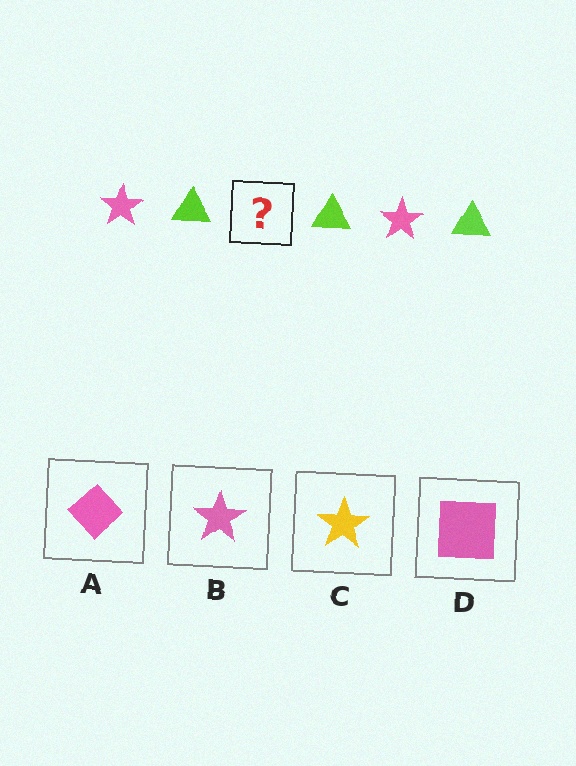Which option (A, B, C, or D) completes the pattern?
B.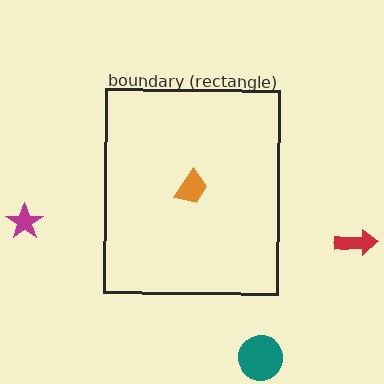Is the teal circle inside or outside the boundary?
Outside.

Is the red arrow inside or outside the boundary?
Outside.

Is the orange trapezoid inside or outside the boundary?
Inside.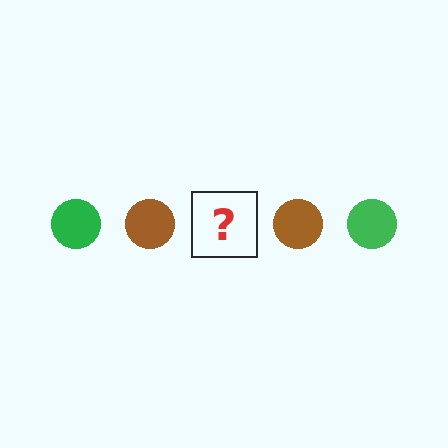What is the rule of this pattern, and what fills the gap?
The rule is that the pattern cycles through green, brown circles. The gap should be filled with a green circle.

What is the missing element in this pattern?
The missing element is a green circle.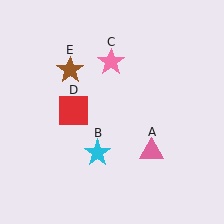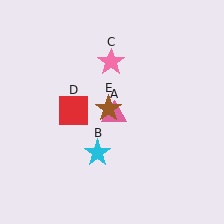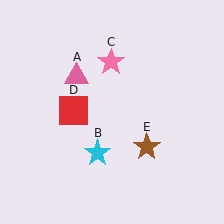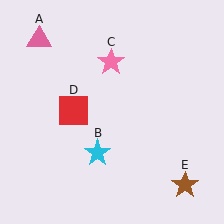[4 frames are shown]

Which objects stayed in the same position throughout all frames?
Cyan star (object B) and pink star (object C) and red square (object D) remained stationary.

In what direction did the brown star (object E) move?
The brown star (object E) moved down and to the right.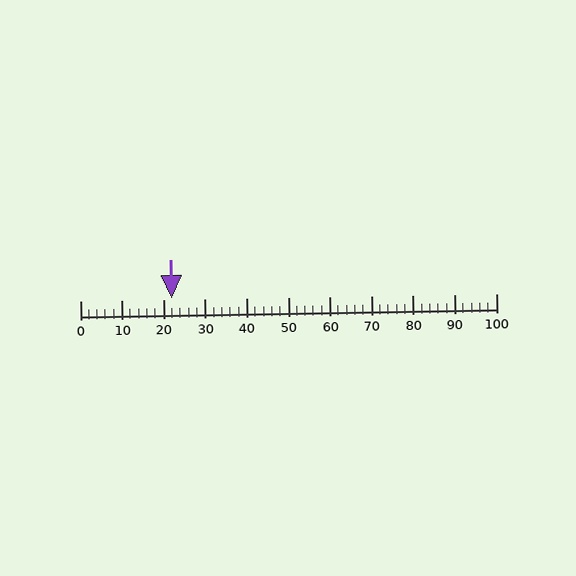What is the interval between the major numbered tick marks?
The major tick marks are spaced 10 units apart.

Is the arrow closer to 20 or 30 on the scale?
The arrow is closer to 20.